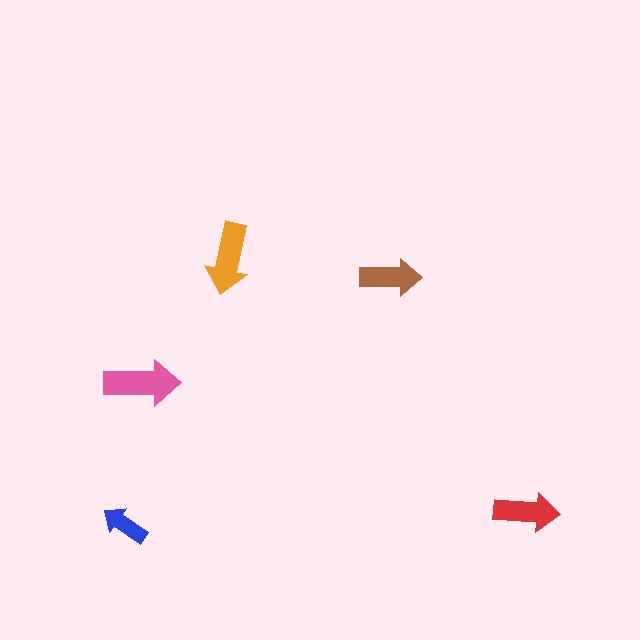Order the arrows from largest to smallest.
the pink one, the orange one, the red one, the brown one, the blue one.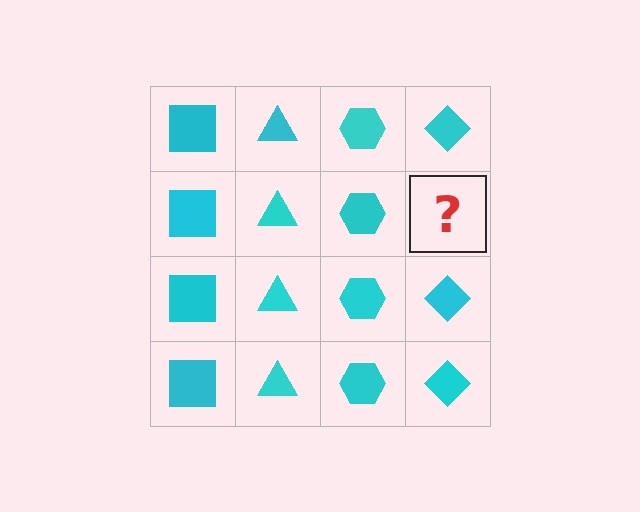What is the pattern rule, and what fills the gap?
The rule is that each column has a consistent shape. The gap should be filled with a cyan diamond.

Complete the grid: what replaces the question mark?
The question mark should be replaced with a cyan diamond.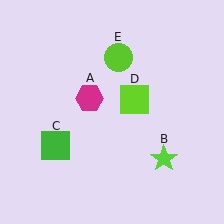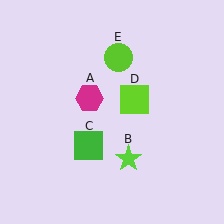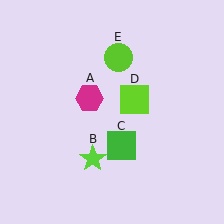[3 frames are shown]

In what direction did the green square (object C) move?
The green square (object C) moved right.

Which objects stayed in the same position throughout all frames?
Magenta hexagon (object A) and lime square (object D) and lime circle (object E) remained stationary.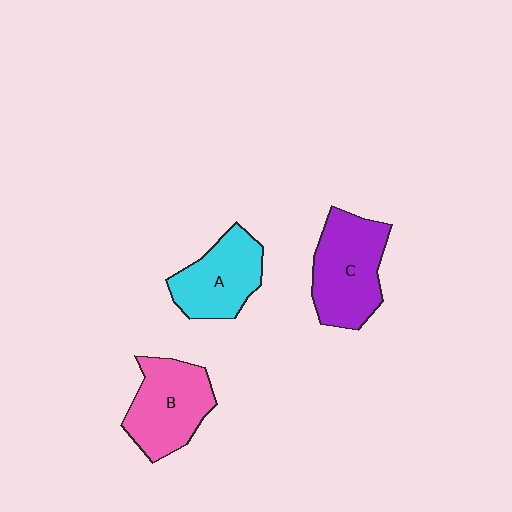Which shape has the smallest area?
Shape A (cyan).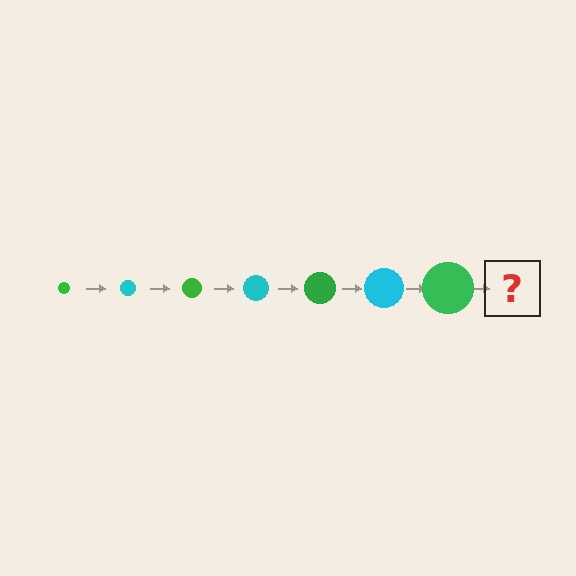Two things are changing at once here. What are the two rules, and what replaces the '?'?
The two rules are that the circle grows larger each step and the color cycles through green and cyan. The '?' should be a cyan circle, larger than the previous one.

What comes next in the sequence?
The next element should be a cyan circle, larger than the previous one.